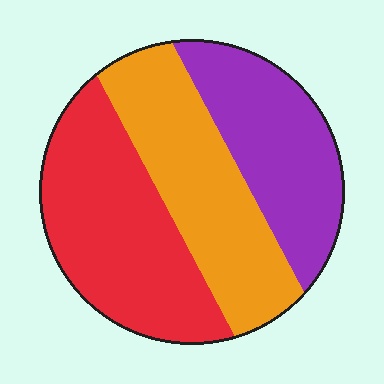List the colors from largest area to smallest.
From largest to smallest: red, orange, purple.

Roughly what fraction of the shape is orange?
Orange covers around 35% of the shape.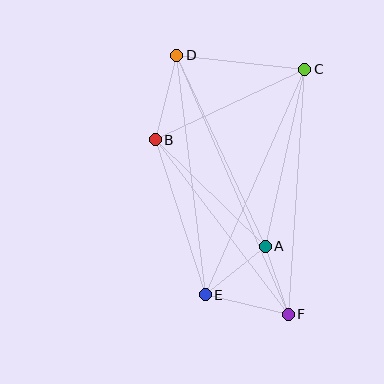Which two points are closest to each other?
Points A and F are closest to each other.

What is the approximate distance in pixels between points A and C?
The distance between A and C is approximately 181 pixels.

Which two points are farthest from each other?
Points D and F are farthest from each other.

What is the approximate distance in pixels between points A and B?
The distance between A and B is approximately 153 pixels.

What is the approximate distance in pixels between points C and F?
The distance between C and F is approximately 245 pixels.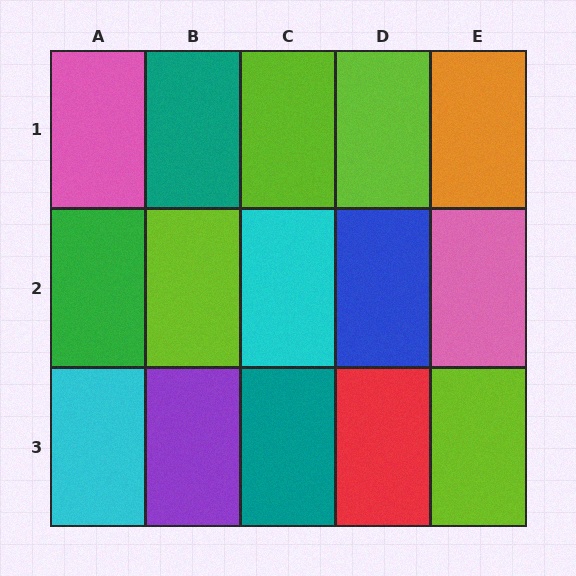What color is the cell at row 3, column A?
Cyan.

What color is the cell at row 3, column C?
Teal.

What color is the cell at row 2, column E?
Pink.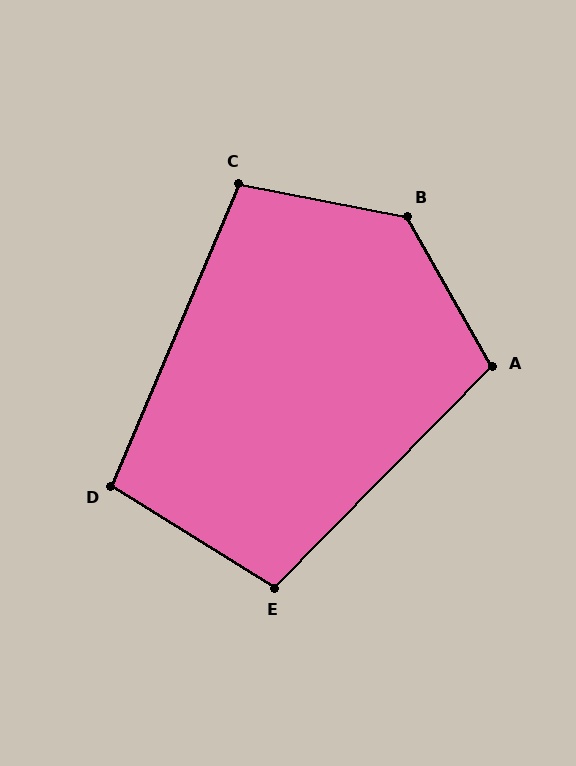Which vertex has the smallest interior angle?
D, at approximately 99 degrees.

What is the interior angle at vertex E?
Approximately 103 degrees (obtuse).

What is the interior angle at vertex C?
Approximately 102 degrees (obtuse).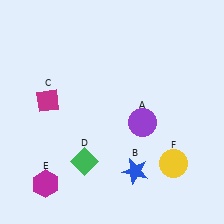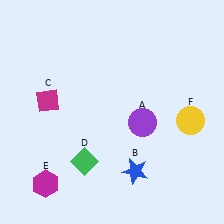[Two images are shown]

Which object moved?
The yellow circle (F) moved up.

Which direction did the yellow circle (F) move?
The yellow circle (F) moved up.